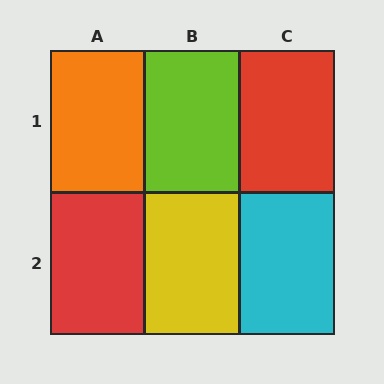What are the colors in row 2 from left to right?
Red, yellow, cyan.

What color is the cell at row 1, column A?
Orange.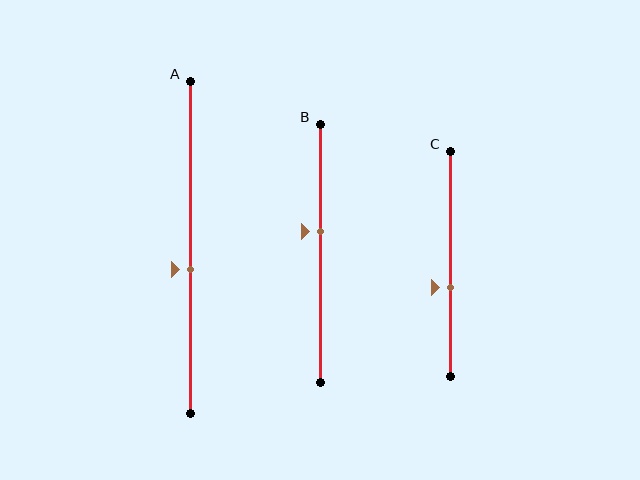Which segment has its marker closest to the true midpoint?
Segment A has its marker closest to the true midpoint.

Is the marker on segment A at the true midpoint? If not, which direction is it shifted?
No, the marker on segment A is shifted downward by about 7% of the segment length.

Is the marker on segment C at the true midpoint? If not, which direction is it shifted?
No, the marker on segment C is shifted downward by about 10% of the segment length.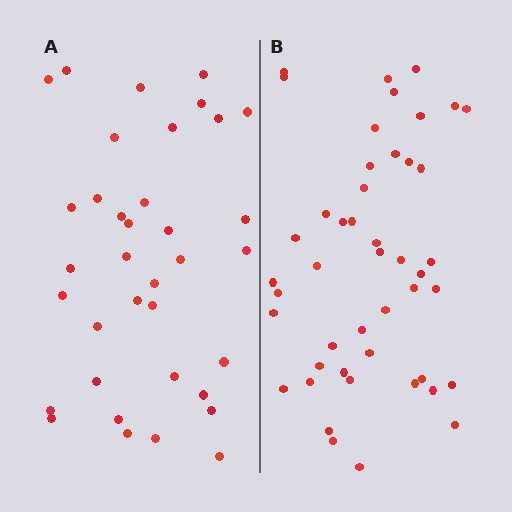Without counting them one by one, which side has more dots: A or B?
Region B (the right region) has more dots.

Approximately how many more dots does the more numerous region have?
Region B has roughly 10 or so more dots than region A.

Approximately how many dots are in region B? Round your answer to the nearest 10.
About 50 dots. (The exact count is 46, which rounds to 50.)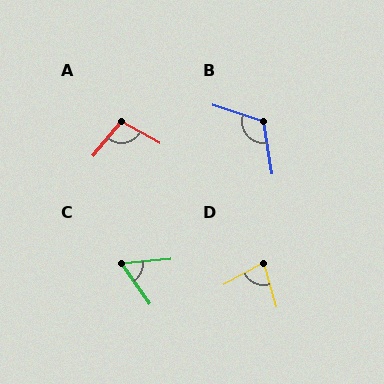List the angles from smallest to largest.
C (60°), D (78°), A (101°), B (117°).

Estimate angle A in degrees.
Approximately 101 degrees.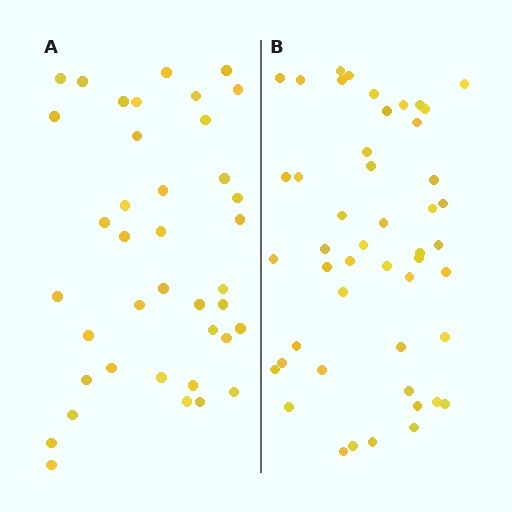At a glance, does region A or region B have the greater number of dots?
Region B (the right region) has more dots.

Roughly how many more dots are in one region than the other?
Region B has roughly 8 or so more dots than region A.